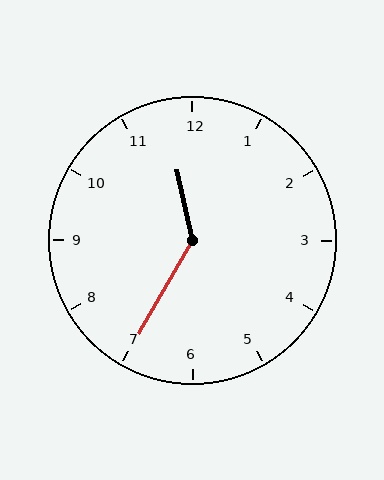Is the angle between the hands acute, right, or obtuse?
It is obtuse.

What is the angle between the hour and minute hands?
Approximately 138 degrees.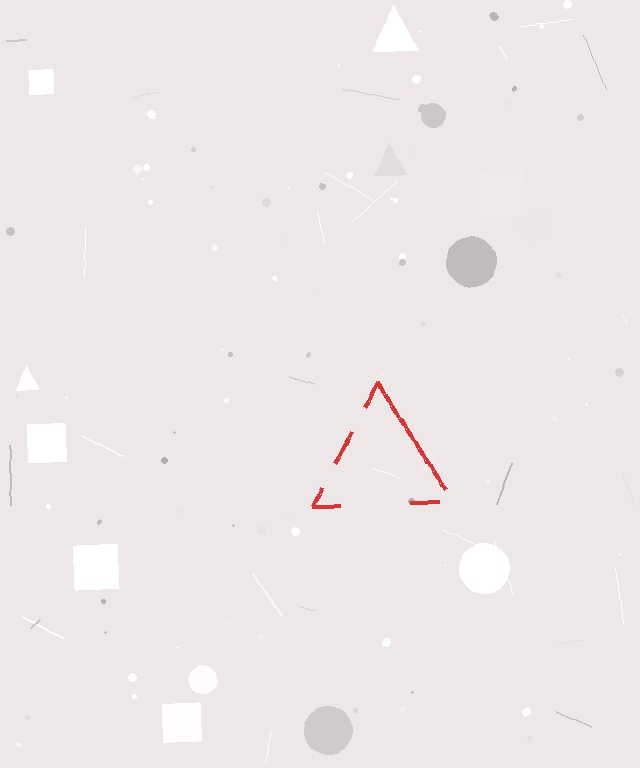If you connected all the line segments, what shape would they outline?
They would outline a triangle.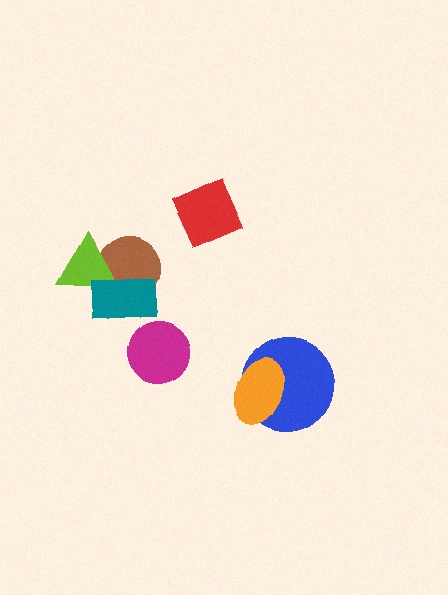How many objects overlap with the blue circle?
1 object overlaps with the blue circle.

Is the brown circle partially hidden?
Yes, it is partially covered by another shape.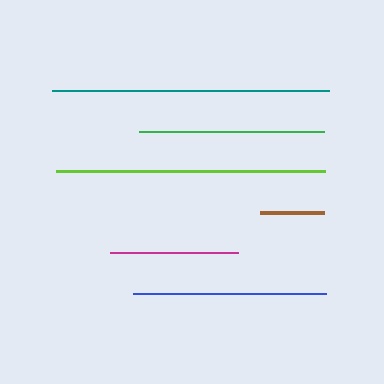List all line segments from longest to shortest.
From longest to shortest: teal, lime, blue, green, magenta, brown.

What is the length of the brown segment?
The brown segment is approximately 65 pixels long.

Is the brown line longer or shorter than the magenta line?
The magenta line is longer than the brown line.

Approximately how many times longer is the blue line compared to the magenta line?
The blue line is approximately 1.5 times the length of the magenta line.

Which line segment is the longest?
The teal line is the longest at approximately 277 pixels.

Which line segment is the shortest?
The brown line is the shortest at approximately 65 pixels.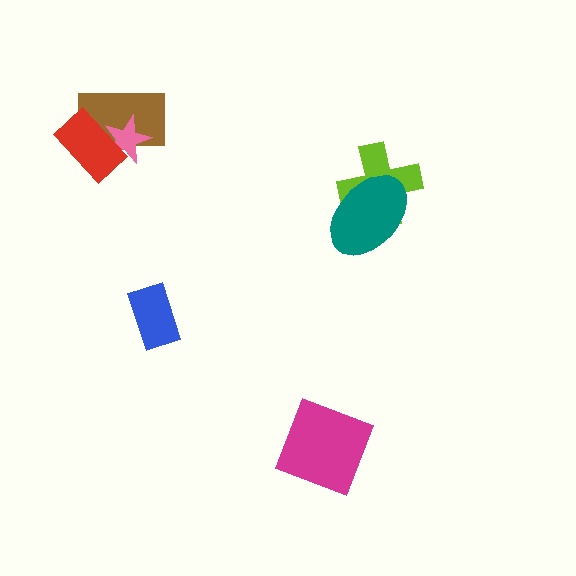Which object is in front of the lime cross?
The teal ellipse is in front of the lime cross.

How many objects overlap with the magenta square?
0 objects overlap with the magenta square.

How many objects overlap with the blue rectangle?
0 objects overlap with the blue rectangle.